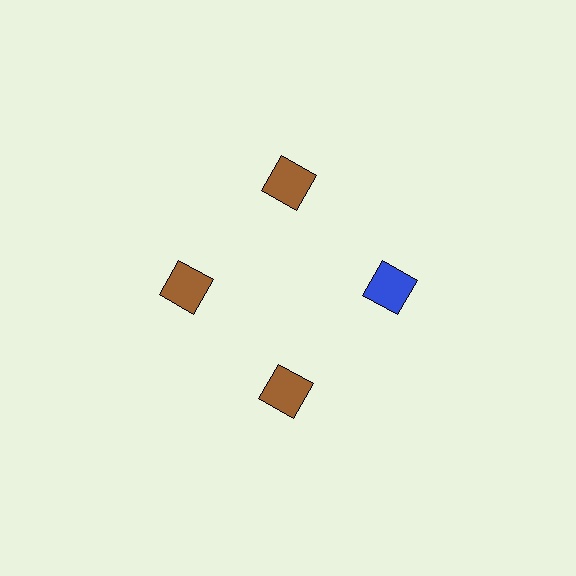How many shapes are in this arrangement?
There are 4 shapes arranged in a ring pattern.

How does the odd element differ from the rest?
It has a different color: blue instead of brown.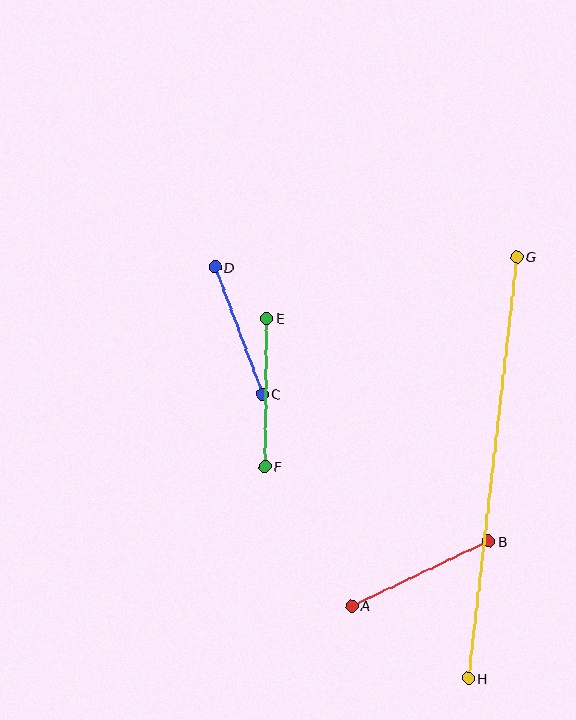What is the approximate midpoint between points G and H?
The midpoint is at approximately (493, 467) pixels.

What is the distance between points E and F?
The distance is approximately 148 pixels.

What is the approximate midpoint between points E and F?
The midpoint is at approximately (266, 392) pixels.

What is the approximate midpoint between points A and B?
The midpoint is at approximately (420, 574) pixels.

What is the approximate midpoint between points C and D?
The midpoint is at approximately (239, 331) pixels.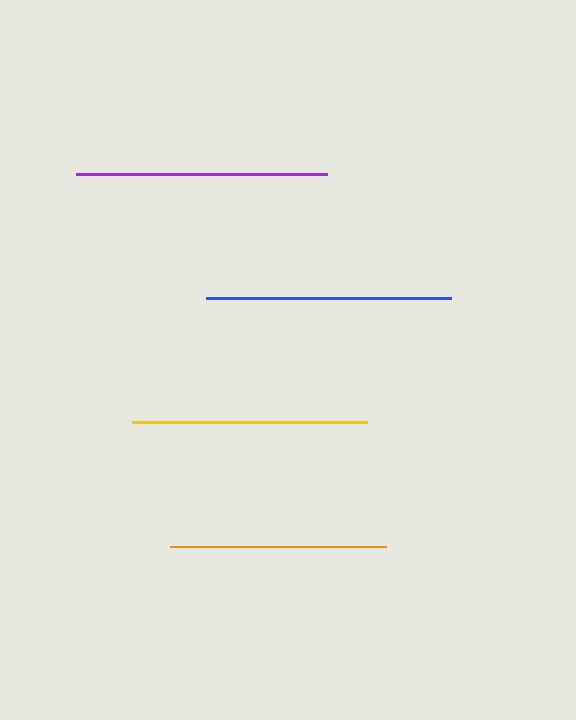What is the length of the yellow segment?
The yellow segment is approximately 234 pixels long.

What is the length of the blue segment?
The blue segment is approximately 245 pixels long.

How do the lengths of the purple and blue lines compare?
The purple and blue lines are approximately the same length.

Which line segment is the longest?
The purple line is the longest at approximately 251 pixels.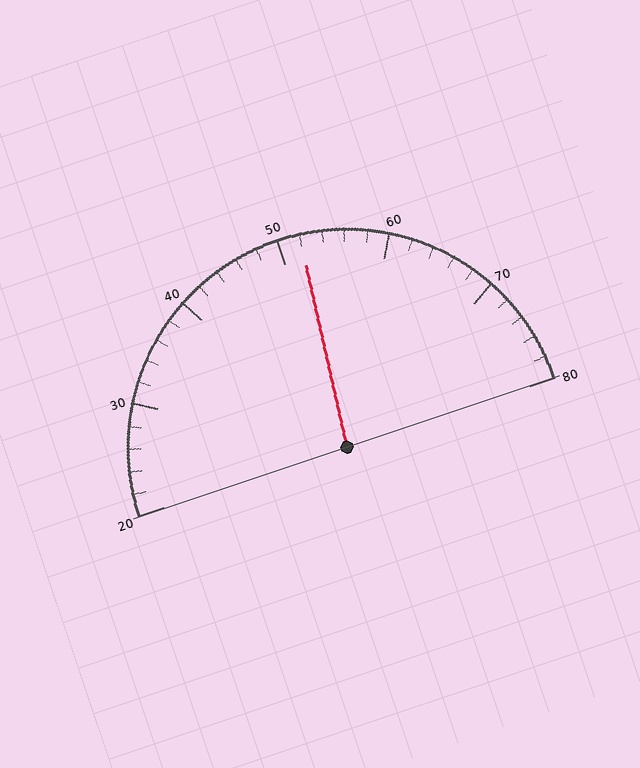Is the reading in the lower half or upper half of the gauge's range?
The reading is in the upper half of the range (20 to 80).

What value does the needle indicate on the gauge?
The needle indicates approximately 52.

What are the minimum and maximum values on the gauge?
The gauge ranges from 20 to 80.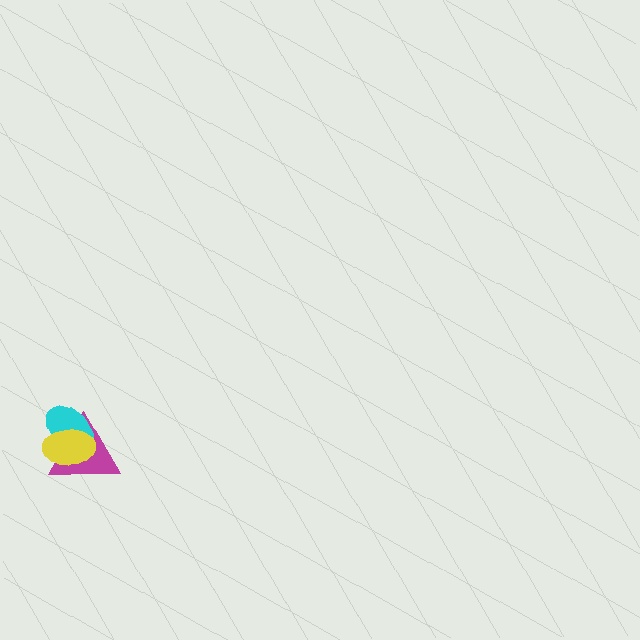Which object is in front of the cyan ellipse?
The yellow ellipse is in front of the cyan ellipse.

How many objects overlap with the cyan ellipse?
2 objects overlap with the cyan ellipse.